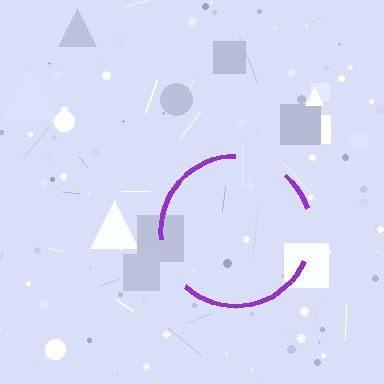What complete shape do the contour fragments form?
The contour fragments form a circle.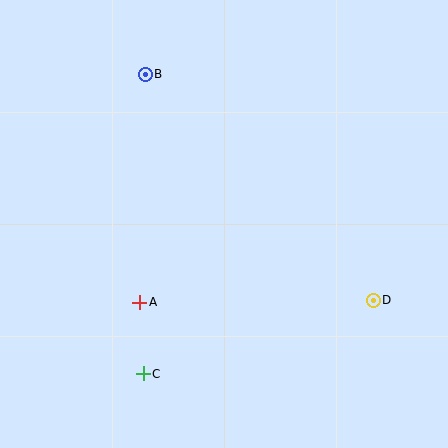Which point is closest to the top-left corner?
Point B is closest to the top-left corner.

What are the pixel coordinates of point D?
Point D is at (373, 300).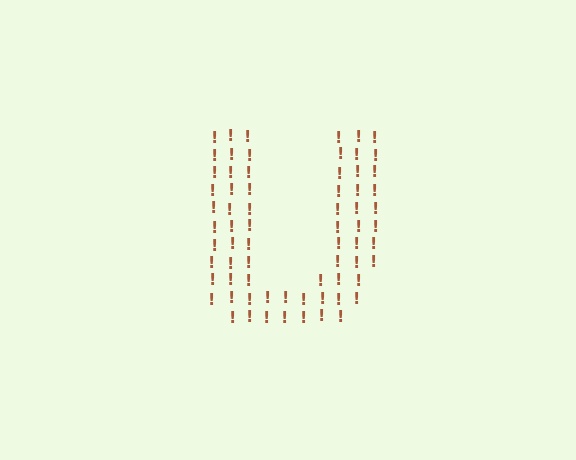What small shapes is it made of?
It is made of small exclamation marks.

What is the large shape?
The large shape is the letter U.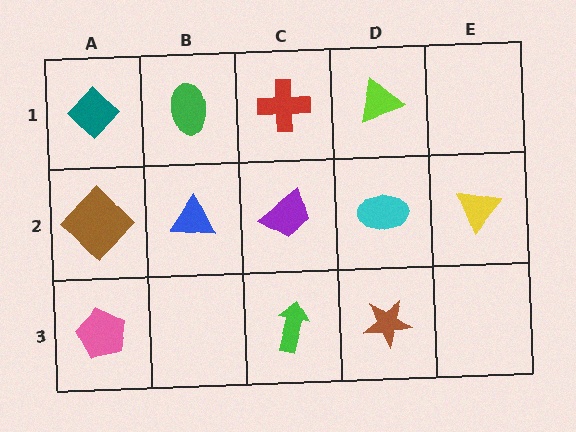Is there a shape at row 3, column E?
No, that cell is empty.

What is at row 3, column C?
A green arrow.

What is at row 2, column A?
A brown diamond.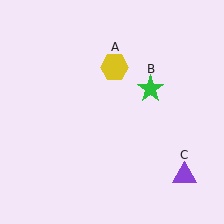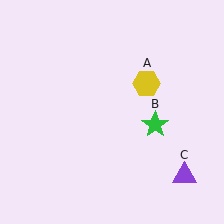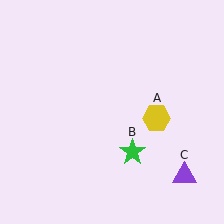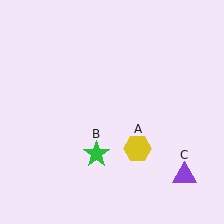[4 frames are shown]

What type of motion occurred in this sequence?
The yellow hexagon (object A), green star (object B) rotated clockwise around the center of the scene.